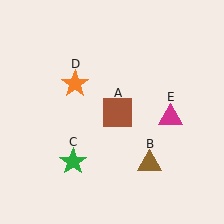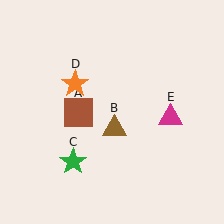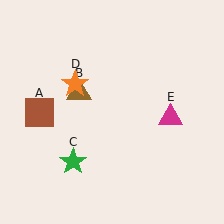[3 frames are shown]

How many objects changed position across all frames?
2 objects changed position: brown square (object A), brown triangle (object B).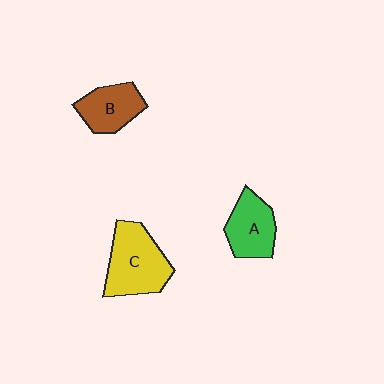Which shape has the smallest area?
Shape B (brown).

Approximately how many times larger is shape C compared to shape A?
Approximately 1.4 times.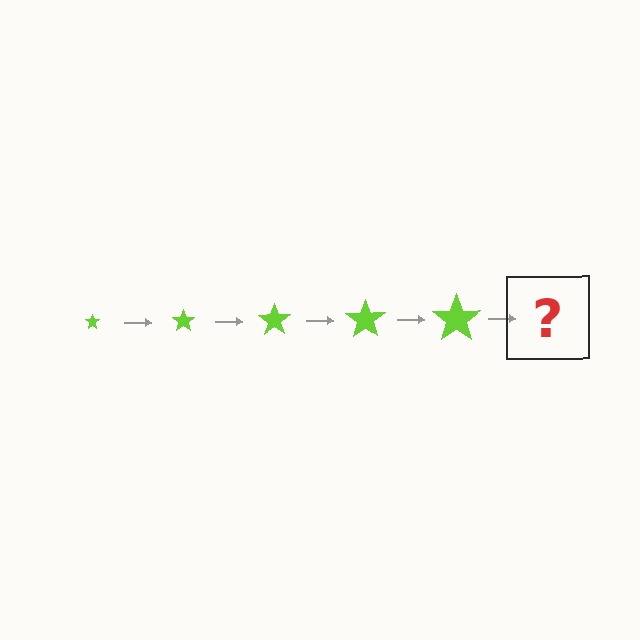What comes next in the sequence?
The next element should be a lime star, larger than the previous one.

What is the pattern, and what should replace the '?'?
The pattern is that the star gets progressively larger each step. The '?' should be a lime star, larger than the previous one.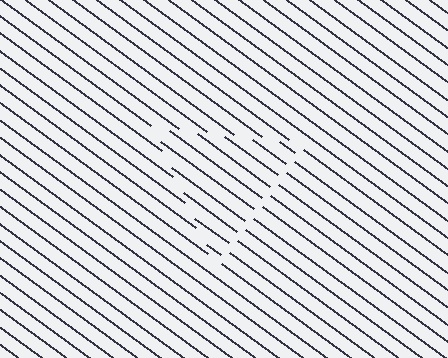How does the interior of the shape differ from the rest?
The interior of the shape contains the same grating, shifted by half a period — the contour is defined by the phase discontinuity where line-ends from the inner and outer gratings abut.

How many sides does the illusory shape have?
3 sides — the line-ends trace a triangle.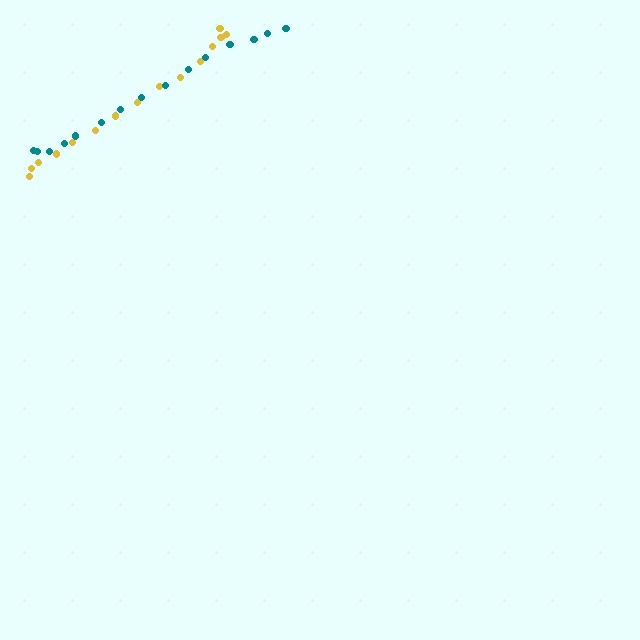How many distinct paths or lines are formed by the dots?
There are 2 distinct paths.